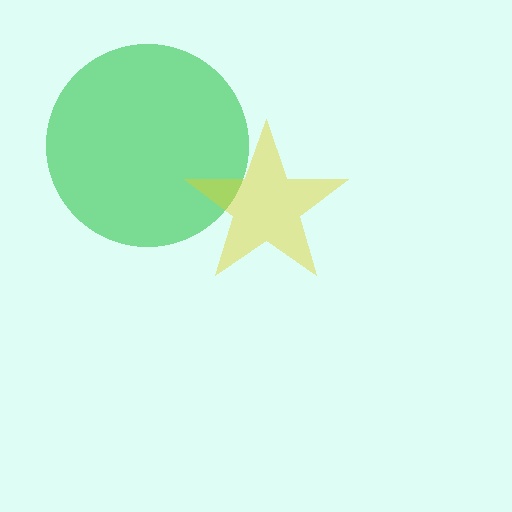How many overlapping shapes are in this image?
There are 2 overlapping shapes in the image.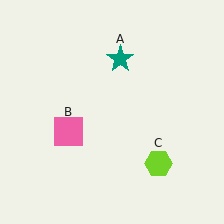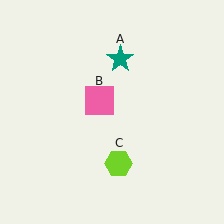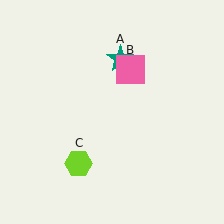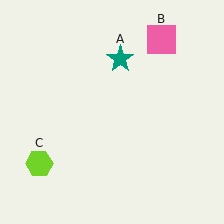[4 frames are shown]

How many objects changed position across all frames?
2 objects changed position: pink square (object B), lime hexagon (object C).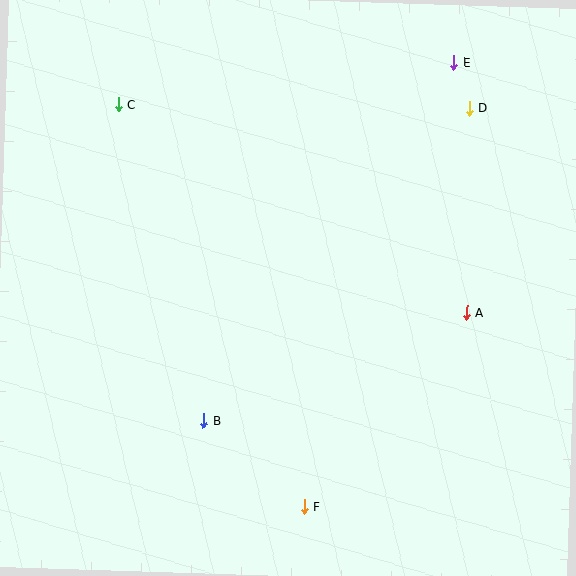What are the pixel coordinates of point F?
Point F is at (304, 507).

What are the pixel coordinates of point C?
Point C is at (118, 104).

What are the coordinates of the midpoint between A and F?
The midpoint between A and F is at (385, 409).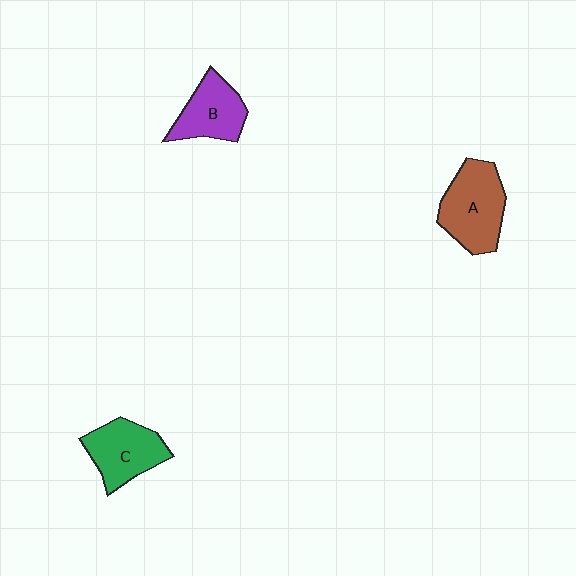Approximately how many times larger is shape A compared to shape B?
Approximately 1.3 times.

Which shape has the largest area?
Shape A (brown).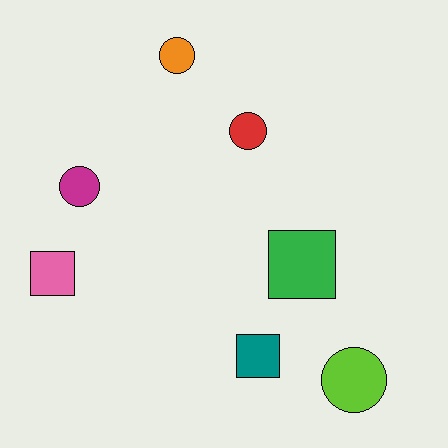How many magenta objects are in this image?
There is 1 magenta object.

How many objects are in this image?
There are 7 objects.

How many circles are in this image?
There are 4 circles.